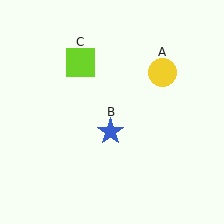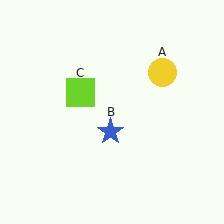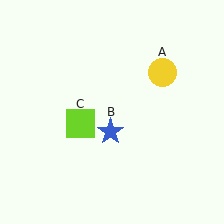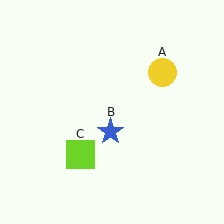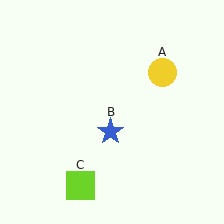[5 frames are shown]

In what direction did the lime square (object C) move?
The lime square (object C) moved down.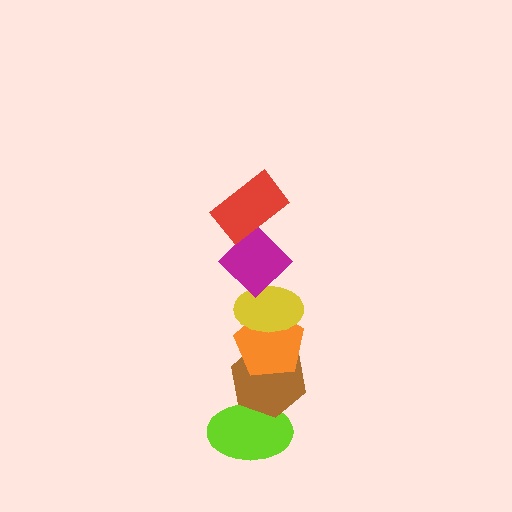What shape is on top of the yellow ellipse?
The magenta diamond is on top of the yellow ellipse.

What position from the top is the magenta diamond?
The magenta diamond is 2nd from the top.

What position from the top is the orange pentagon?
The orange pentagon is 4th from the top.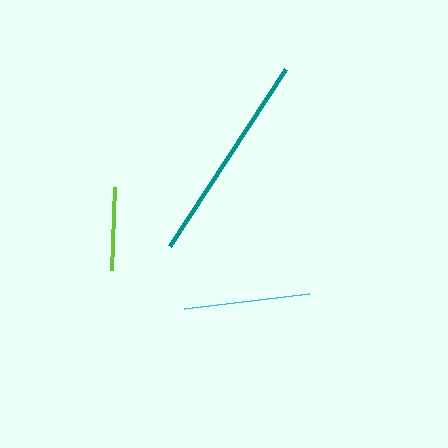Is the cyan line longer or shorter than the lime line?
The cyan line is longer than the lime line.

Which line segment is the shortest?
The lime line is the shortest at approximately 83 pixels.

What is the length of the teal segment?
The teal segment is approximately 212 pixels long.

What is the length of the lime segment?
The lime segment is approximately 83 pixels long.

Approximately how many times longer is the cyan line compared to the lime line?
The cyan line is approximately 1.5 times the length of the lime line.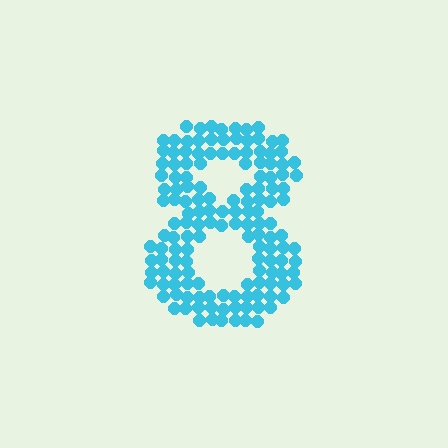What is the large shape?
The large shape is the digit 8.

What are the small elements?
The small elements are circles.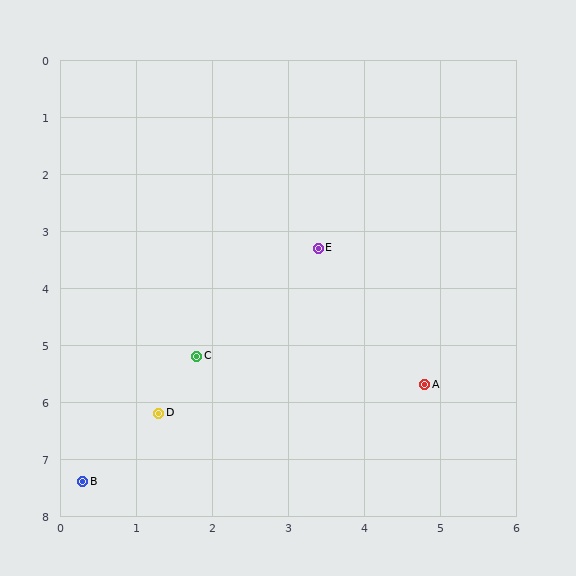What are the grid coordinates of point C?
Point C is at approximately (1.8, 5.2).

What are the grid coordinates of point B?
Point B is at approximately (0.3, 7.4).